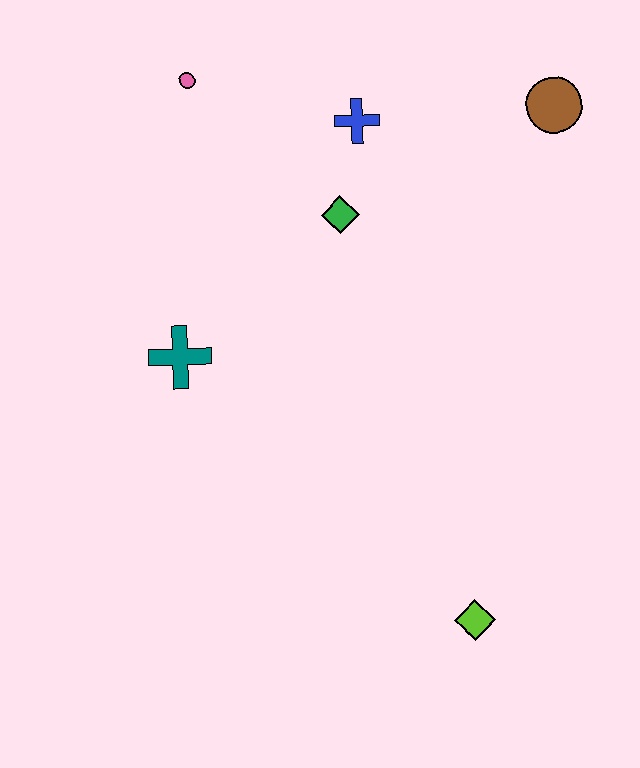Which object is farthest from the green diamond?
The lime diamond is farthest from the green diamond.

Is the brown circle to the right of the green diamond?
Yes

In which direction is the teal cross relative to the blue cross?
The teal cross is below the blue cross.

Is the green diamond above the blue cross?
No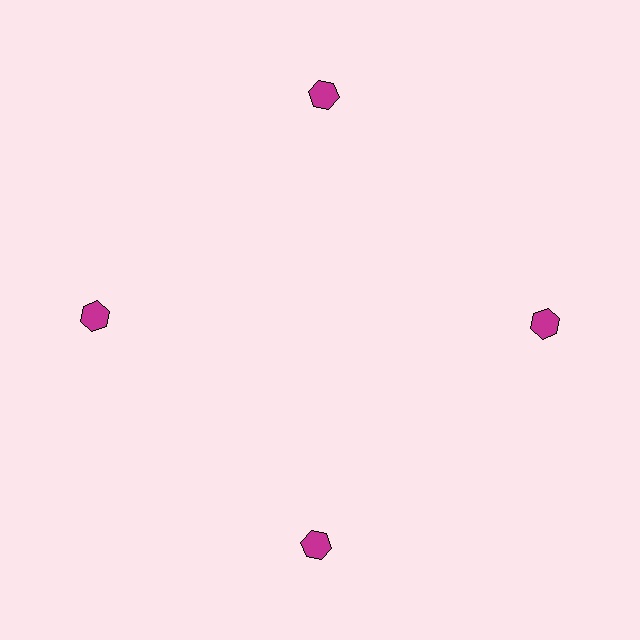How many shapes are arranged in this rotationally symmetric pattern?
There are 4 shapes, arranged in 4 groups of 1.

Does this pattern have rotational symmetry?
Yes, this pattern has 4-fold rotational symmetry. It looks the same after rotating 90 degrees around the center.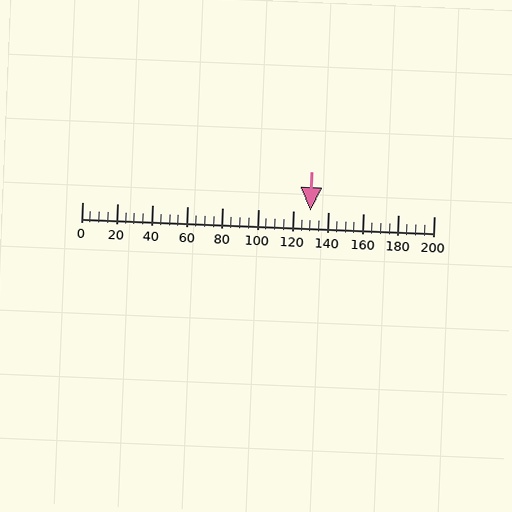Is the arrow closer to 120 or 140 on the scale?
The arrow is closer to 140.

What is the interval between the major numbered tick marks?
The major tick marks are spaced 20 units apart.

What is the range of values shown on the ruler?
The ruler shows values from 0 to 200.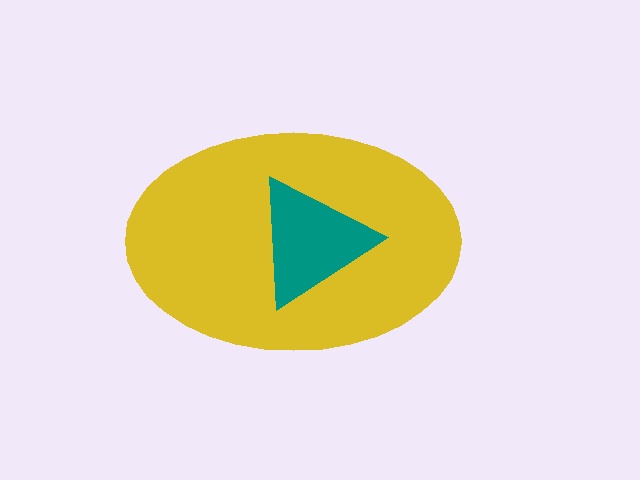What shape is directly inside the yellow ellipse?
The teal triangle.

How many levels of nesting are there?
2.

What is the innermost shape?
The teal triangle.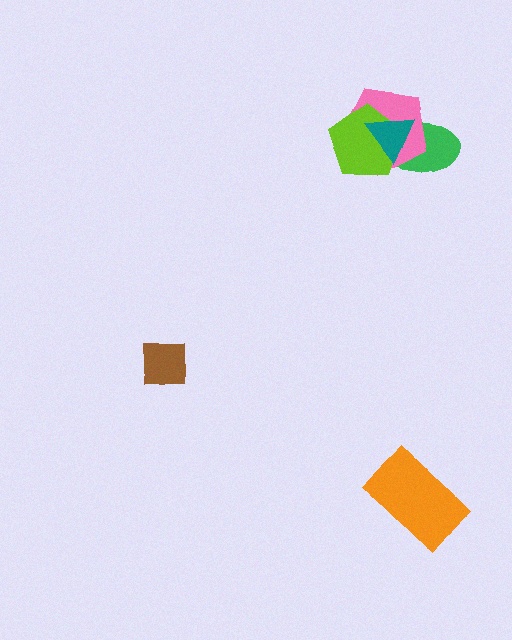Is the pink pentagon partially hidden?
Yes, it is partially covered by another shape.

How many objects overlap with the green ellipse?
3 objects overlap with the green ellipse.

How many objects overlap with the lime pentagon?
3 objects overlap with the lime pentagon.